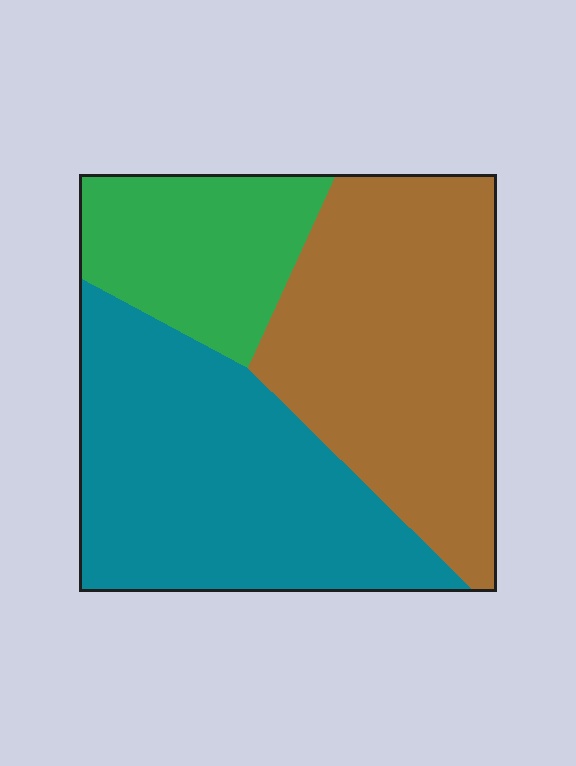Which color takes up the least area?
Green, at roughly 20%.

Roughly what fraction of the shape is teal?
Teal covers roughly 40% of the shape.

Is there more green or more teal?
Teal.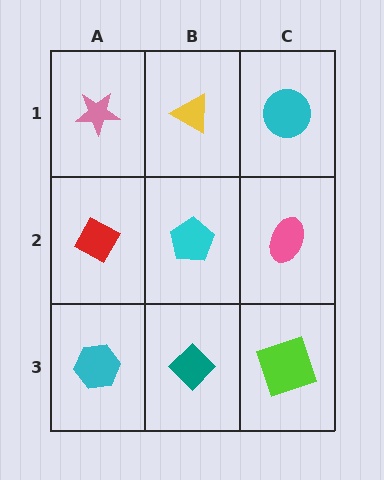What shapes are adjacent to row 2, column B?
A yellow triangle (row 1, column B), a teal diamond (row 3, column B), a red diamond (row 2, column A), a pink ellipse (row 2, column C).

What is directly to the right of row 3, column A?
A teal diamond.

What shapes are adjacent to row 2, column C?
A cyan circle (row 1, column C), a lime square (row 3, column C), a cyan pentagon (row 2, column B).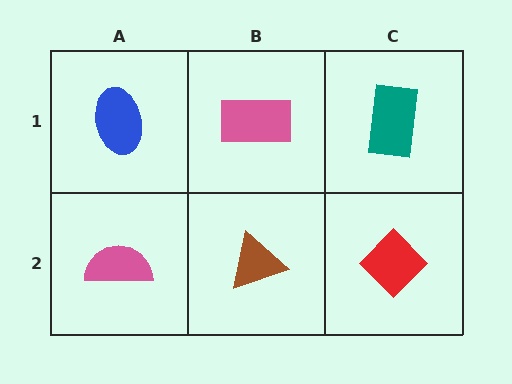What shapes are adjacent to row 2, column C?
A teal rectangle (row 1, column C), a brown triangle (row 2, column B).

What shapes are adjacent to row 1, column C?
A red diamond (row 2, column C), a pink rectangle (row 1, column B).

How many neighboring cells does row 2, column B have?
3.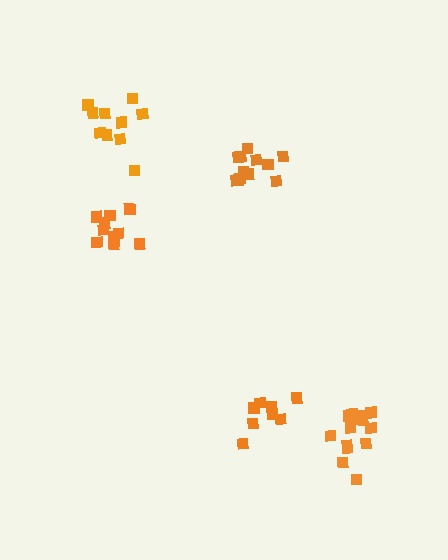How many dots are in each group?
Group 1: 14 dots, Group 2: 12 dots, Group 3: 11 dots, Group 4: 8 dots, Group 5: 12 dots (57 total).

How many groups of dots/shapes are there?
There are 5 groups.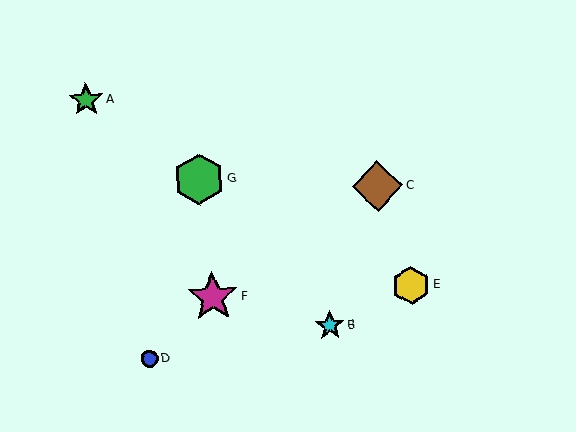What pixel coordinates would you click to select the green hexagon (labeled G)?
Click at (199, 179) to select the green hexagon G.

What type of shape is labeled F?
Shape F is a magenta star.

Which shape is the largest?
The green hexagon (labeled G) is the largest.